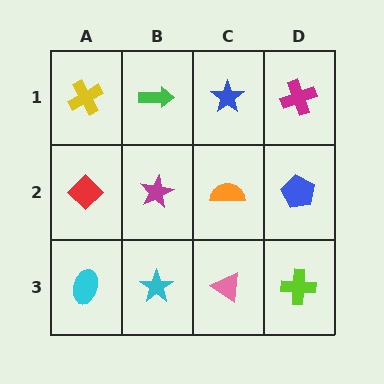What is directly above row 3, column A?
A red diamond.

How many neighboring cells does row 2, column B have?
4.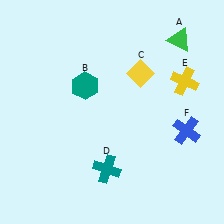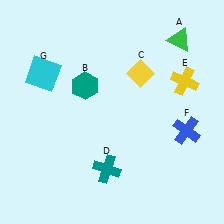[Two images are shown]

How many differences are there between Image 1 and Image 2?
There is 1 difference between the two images.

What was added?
A cyan square (G) was added in Image 2.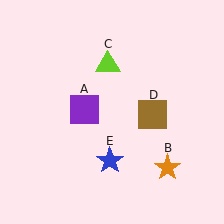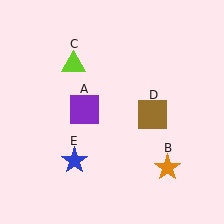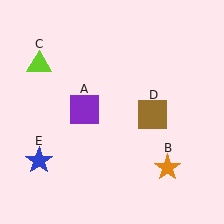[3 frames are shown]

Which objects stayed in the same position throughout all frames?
Purple square (object A) and orange star (object B) and brown square (object D) remained stationary.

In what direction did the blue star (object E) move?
The blue star (object E) moved left.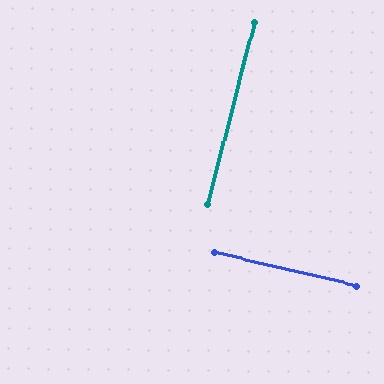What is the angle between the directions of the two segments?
Approximately 89 degrees.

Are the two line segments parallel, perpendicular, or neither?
Perpendicular — they meet at approximately 89°.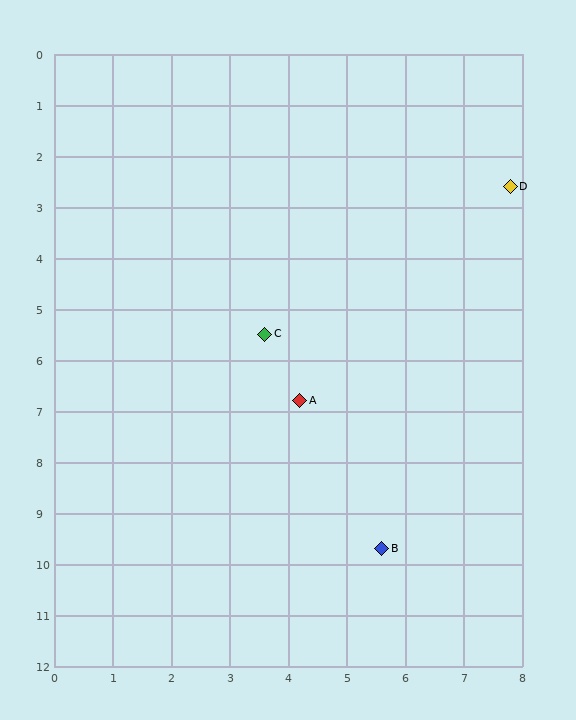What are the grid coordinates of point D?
Point D is at approximately (7.8, 2.6).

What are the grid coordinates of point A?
Point A is at approximately (4.2, 6.8).